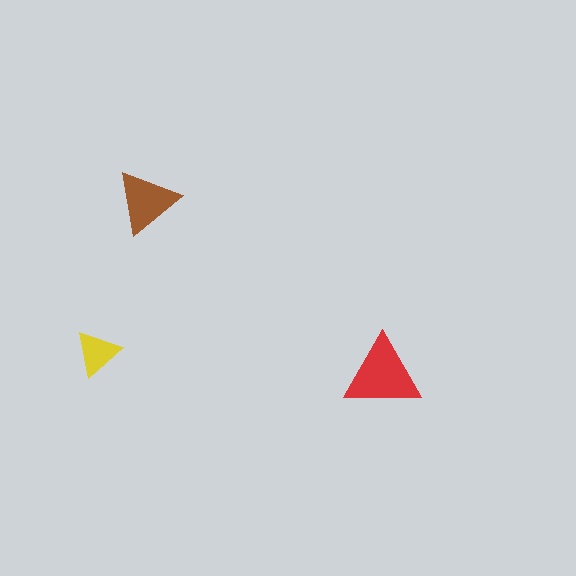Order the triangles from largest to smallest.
the red one, the brown one, the yellow one.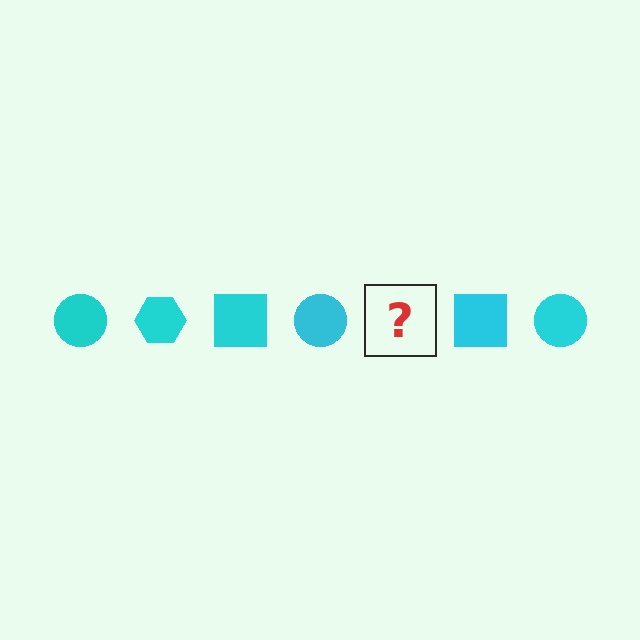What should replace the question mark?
The question mark should be replaced with a cyan hexagon.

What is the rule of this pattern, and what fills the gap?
The rule is that the pattern cycles through circle, hexagon, square shapes in cyan. The gap should be filled with a cyan hexagon.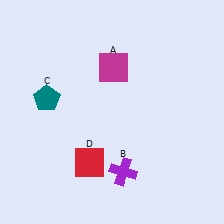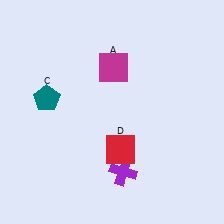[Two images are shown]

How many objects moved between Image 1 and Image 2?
1 object moved between the two images.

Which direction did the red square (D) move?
The red square (D) moved right.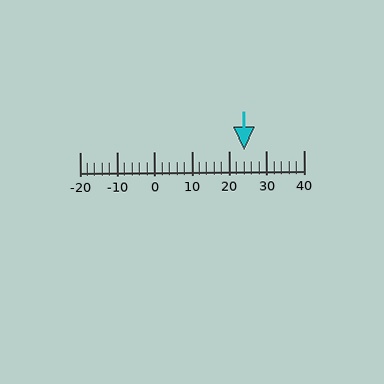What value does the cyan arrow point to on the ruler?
The cyan arrow points to approximately 24.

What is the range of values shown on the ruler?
The ruler shows values from -20 to 40.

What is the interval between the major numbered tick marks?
The major tick marks are spaced 10 units apart.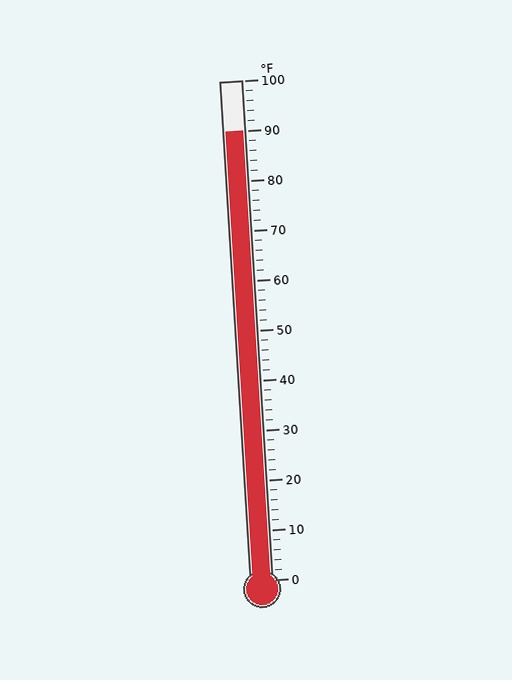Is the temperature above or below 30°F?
The temperature is above 30°F.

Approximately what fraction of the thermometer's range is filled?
The thermometer is filled to approximately 90% of its range.